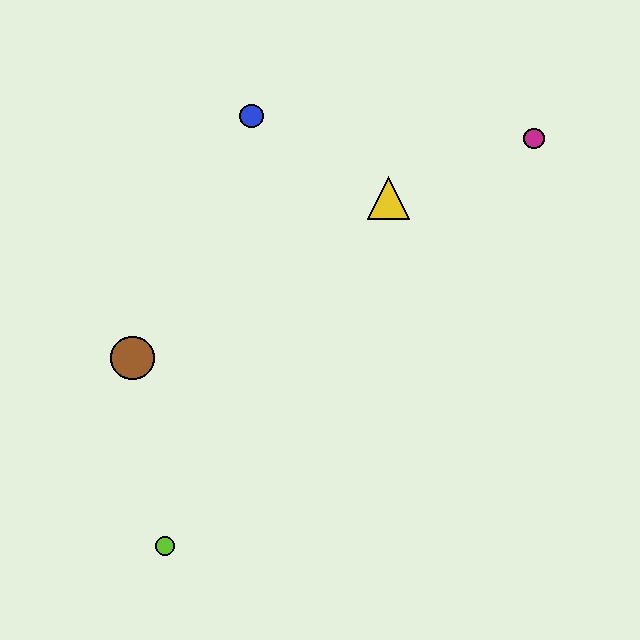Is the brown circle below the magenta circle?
Yes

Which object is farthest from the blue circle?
The lime circle is farthest from the blue circle.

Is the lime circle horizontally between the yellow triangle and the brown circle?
Yes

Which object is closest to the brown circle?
The lime circle is closest to the brown circle.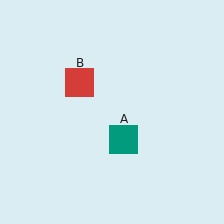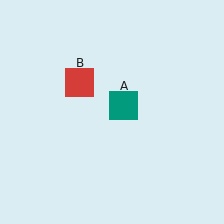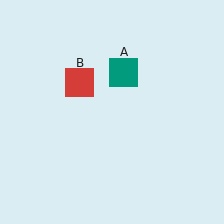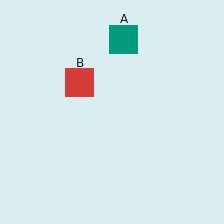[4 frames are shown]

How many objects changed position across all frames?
1 object changed position: teal square (object A).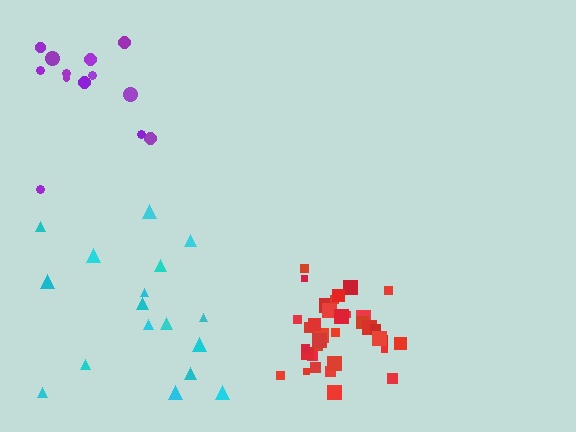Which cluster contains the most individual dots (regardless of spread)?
Red (35).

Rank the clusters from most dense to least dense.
red, cyan, purple.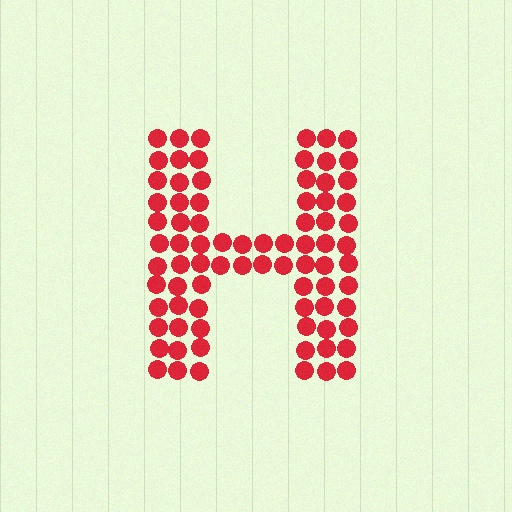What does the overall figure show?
The overall figure shows the letter H.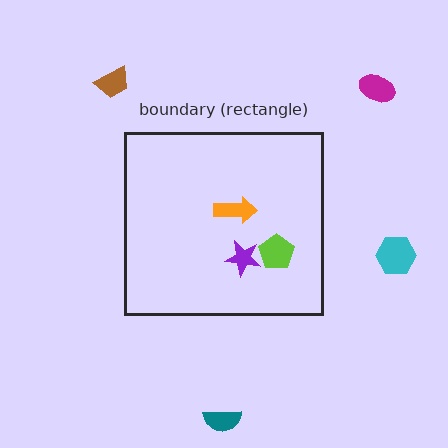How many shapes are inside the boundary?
3 inside, 4 outside.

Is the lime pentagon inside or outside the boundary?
Inside.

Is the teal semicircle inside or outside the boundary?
Outside.